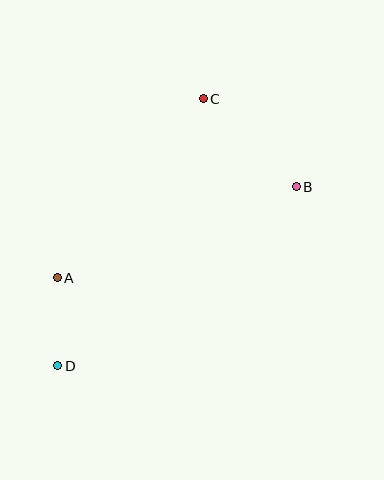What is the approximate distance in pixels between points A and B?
The distance between A and B is approximately 256 pixels.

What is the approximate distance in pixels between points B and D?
The distance between B and D is approximately 298 pixels.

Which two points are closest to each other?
Points A and D are closest to each other.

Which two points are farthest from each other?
Points C and D are farthest from each other.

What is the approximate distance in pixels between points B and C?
The distance between B and C is approximately 128 pixels.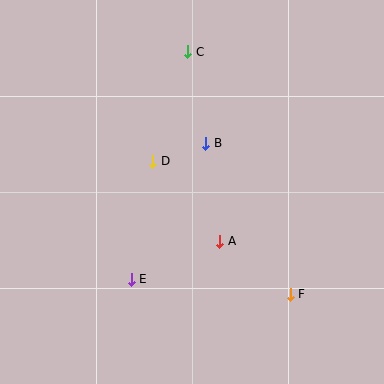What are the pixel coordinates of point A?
Point A is at (220, 241).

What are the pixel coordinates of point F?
Point F is at (290, 294).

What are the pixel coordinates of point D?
Point D is at (153, 161).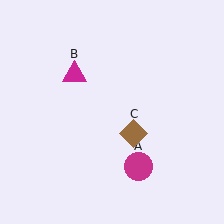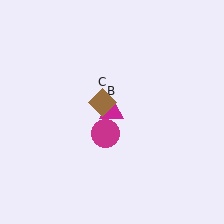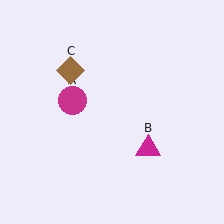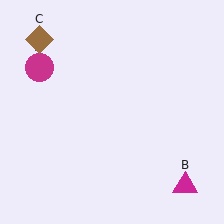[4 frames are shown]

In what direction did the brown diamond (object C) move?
The brown diamond (object C) moved up and to the left.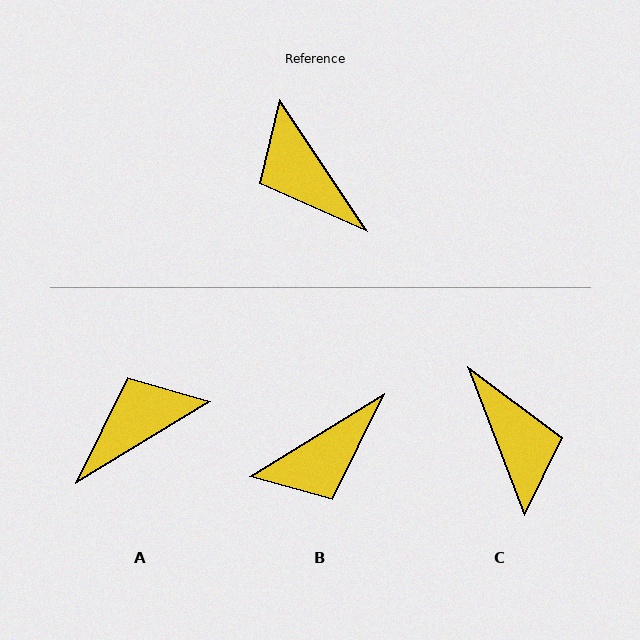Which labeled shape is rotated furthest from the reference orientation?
C, about 167 degrees away.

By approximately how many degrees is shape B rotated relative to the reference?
Approximately 88 degrees counter-clockwise.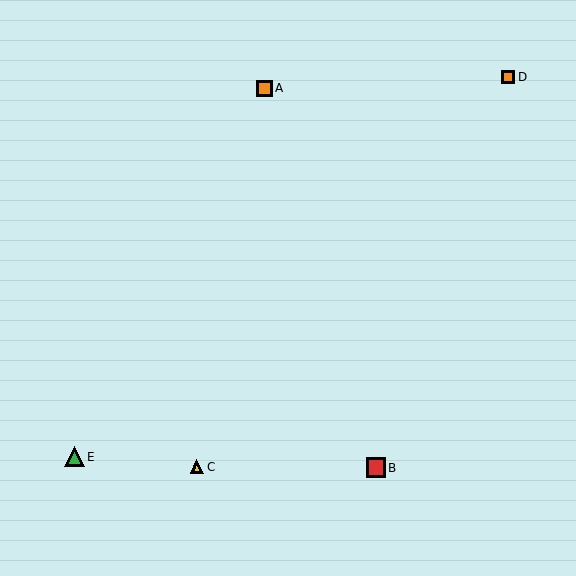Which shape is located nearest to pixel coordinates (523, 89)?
The orange square (labeled D) at (508, 77) is nearest to that location.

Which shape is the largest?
The green triangle (labeled E) is the largest.